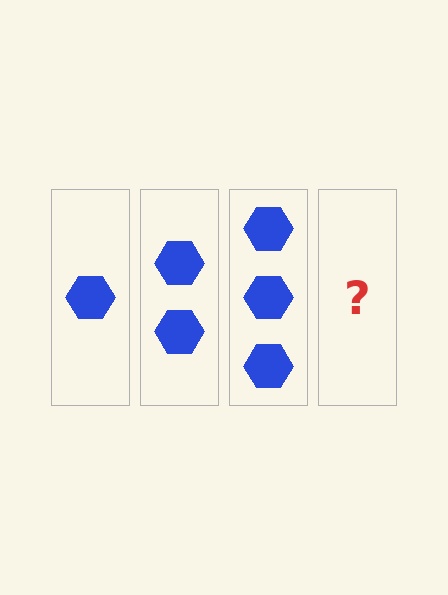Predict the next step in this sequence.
The next step is 4 hexagons.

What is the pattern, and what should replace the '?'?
The pattern is that each step adds one more hexagon. The '?' should be 4 hexagons.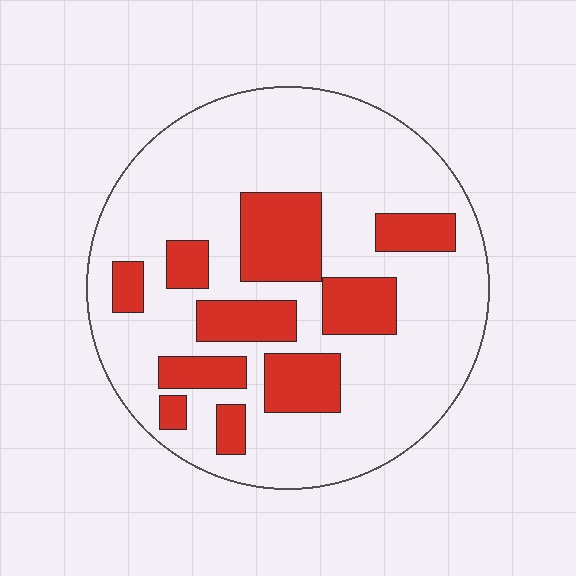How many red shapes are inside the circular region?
10.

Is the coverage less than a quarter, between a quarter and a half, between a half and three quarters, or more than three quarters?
Between a quarter and a half.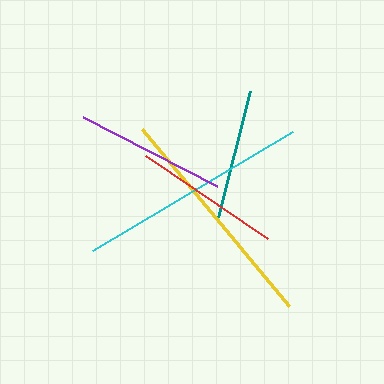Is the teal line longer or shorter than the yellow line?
The yellow line is longer than the teal line.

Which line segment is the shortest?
The teal line is the shortest at approximately 130 pixels.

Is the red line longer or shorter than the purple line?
The purple line is longer than the red line.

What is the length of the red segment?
The red segment is approximately 148 pixels long.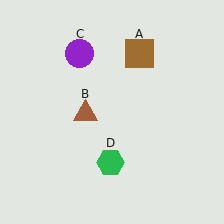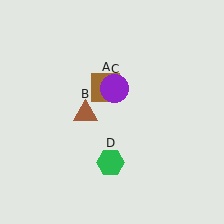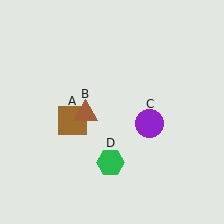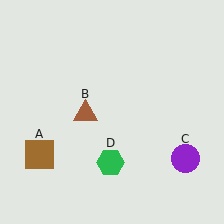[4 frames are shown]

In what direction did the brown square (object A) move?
The brown square (object A) moved down and to the left.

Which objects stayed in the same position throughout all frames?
Brown triangle (object B) and green hexagon (object D) remained stationary.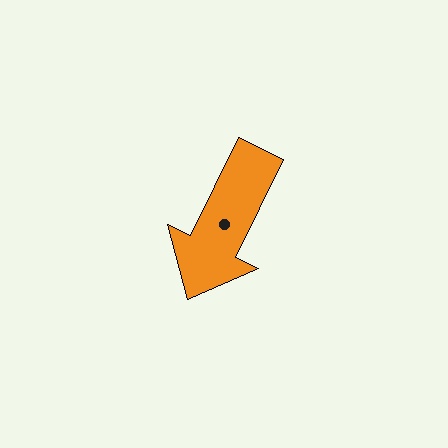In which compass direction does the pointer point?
Southwest.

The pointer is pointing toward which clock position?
Roughly 7 o'clock.